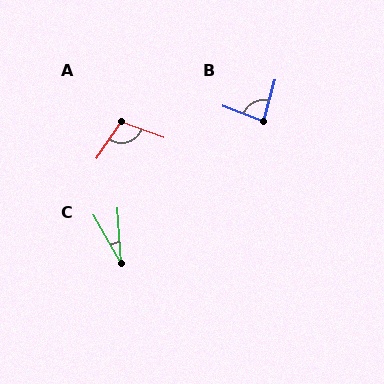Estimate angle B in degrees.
Approximately 85 degrees.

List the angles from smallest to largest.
C (26°), B (85°), A (103°).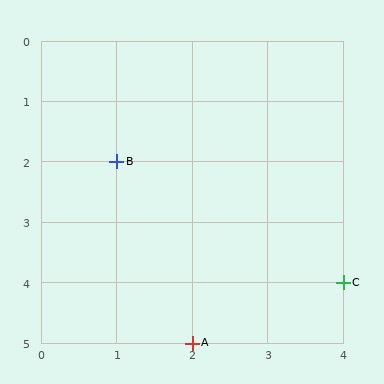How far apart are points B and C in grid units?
Points B and C are 3 columns and 2 rows apart (about 3.6 grid units diagonally).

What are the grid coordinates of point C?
Point C is at grid coordinates (4, 4).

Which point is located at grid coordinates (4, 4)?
Point C is at (4, 4).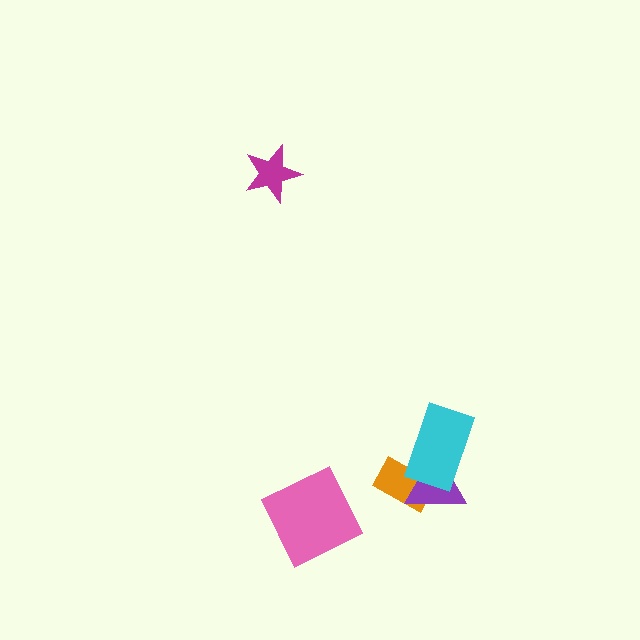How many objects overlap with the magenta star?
0 objects overlap with the magenta star.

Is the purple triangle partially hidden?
Yes, it is partially covered by another shape.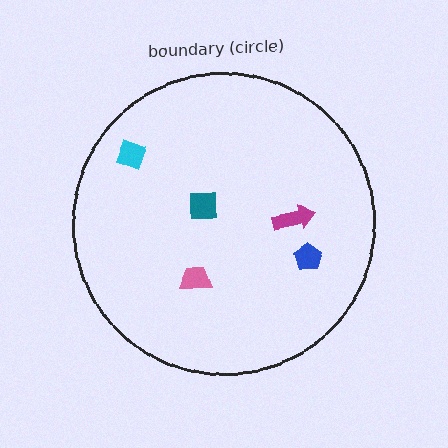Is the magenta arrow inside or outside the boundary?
Inside.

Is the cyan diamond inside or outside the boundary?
Inside.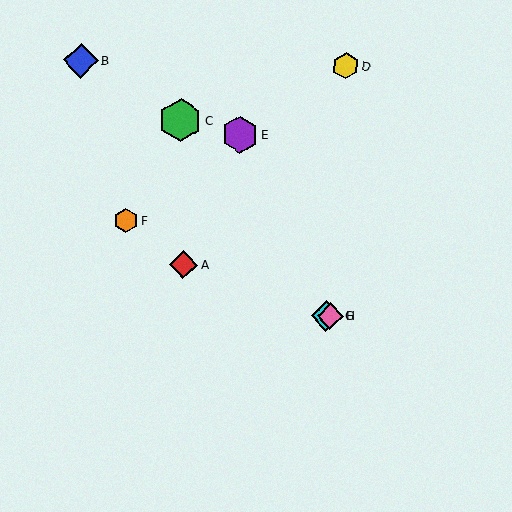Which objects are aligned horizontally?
Objects G, H are aligned horizontally.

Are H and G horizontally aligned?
Yes, both are at y≈316.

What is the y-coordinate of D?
Object D is at y≈66.